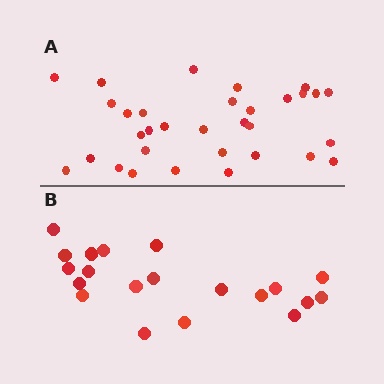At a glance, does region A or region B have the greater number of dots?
Region A (the top region) has more dots.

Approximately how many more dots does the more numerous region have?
Region A has roughly 12 or so more dots than region B.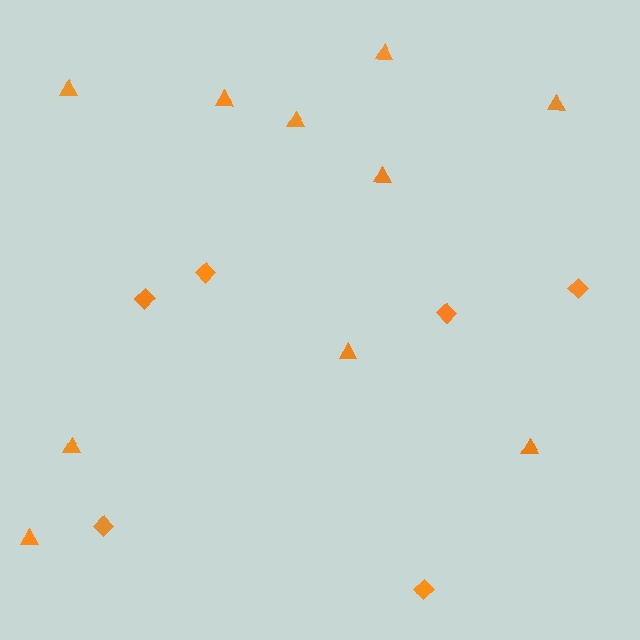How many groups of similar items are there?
There are 2 groups: one group of diamonds (6) and one group of triangles (10).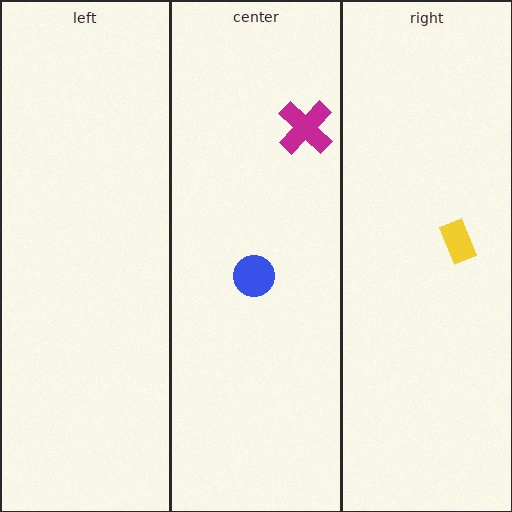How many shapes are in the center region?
2.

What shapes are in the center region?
The blue circle, the magenta cross.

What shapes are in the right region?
The yellow rectangle.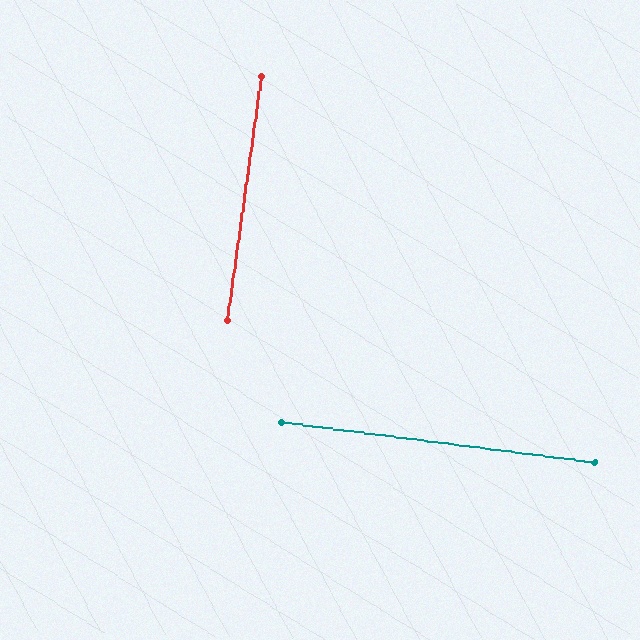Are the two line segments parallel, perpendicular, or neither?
Perpendicular — they meet at approximately 89°.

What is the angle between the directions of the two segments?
Approximately 89 degrees.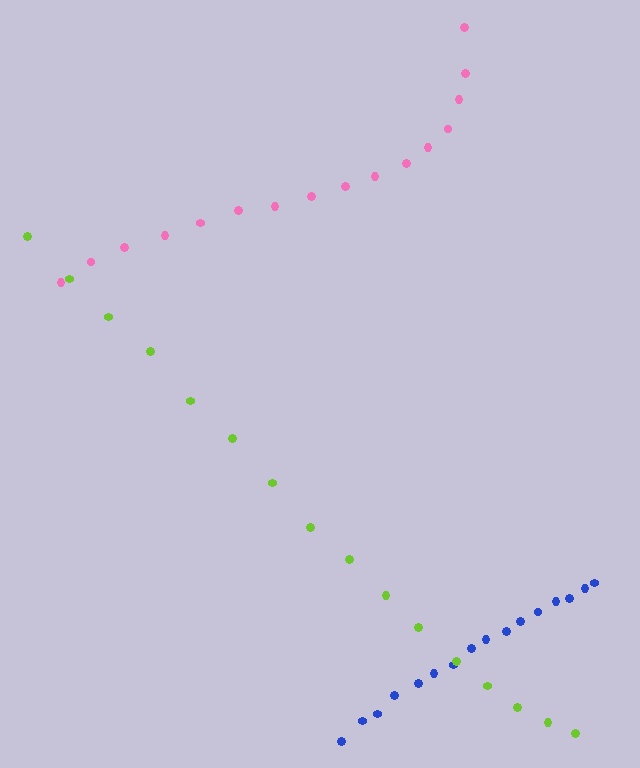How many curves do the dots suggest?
There are 3 distinct paths.